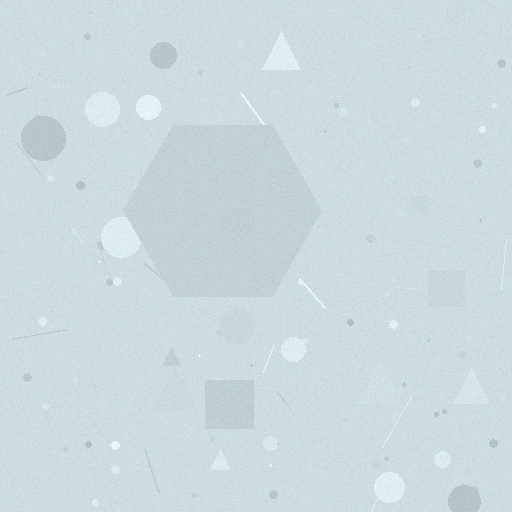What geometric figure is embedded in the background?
A hexagon is embedded in the background.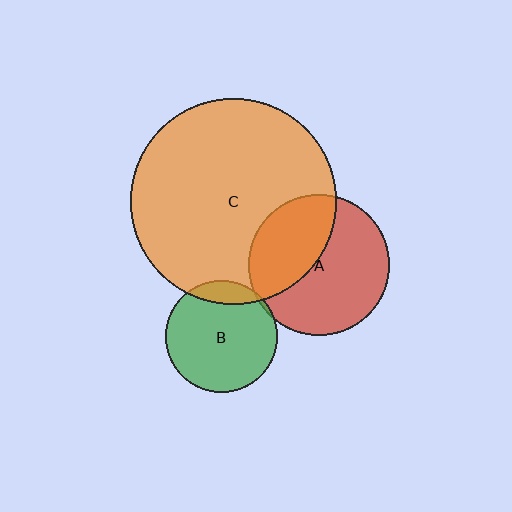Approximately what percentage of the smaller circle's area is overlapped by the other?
Approximately 10%.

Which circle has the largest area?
Circle C (orange).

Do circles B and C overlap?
Yes.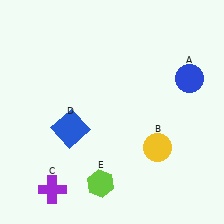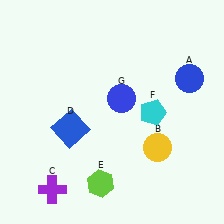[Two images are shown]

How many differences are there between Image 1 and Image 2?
There are 2 differences between the two images.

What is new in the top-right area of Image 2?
A blue circle (G) was added in the top-right area of Image 2.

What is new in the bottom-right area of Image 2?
A cyan pentagon (F) was added in the bottom-right area of Image 2.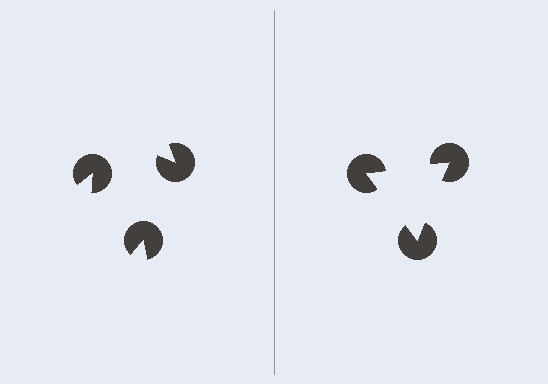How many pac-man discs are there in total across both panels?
6 — 3 on each side.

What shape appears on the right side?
An illusory triangle.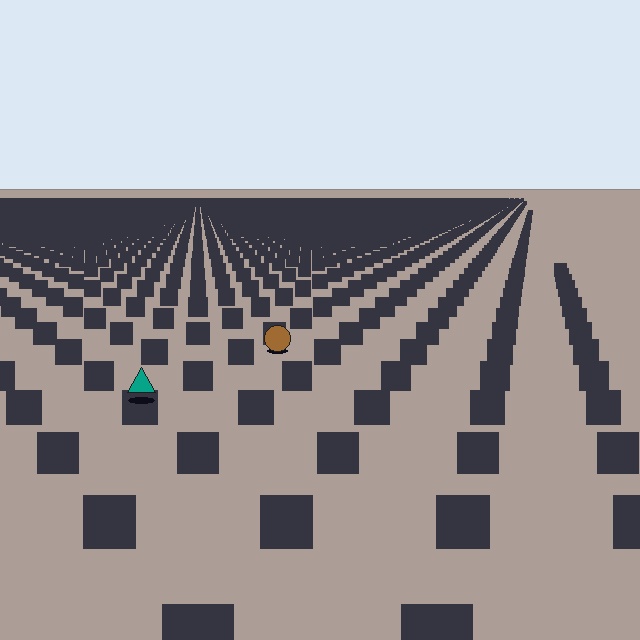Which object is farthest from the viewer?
The brown circle is farthest from the viewer. It appears smaller and the ground texture around it is denser.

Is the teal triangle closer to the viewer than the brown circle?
Yes. The teal triangle is closer — you can tell from the texture gradient: the ground texture is coarser near it.